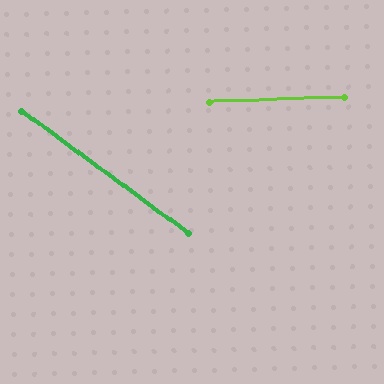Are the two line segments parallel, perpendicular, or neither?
Neither parallel nor perpendicular — they differ by about 38°.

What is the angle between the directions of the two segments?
Approximately 38 degrees.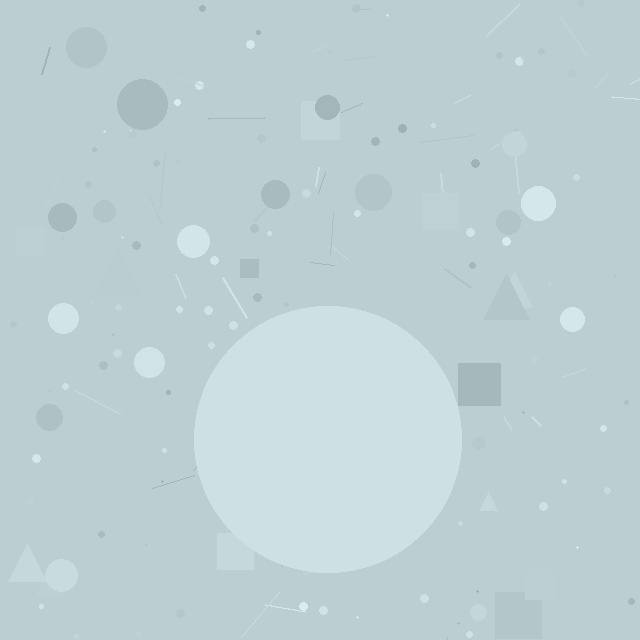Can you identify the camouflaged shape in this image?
The camouflaged shape is a circle.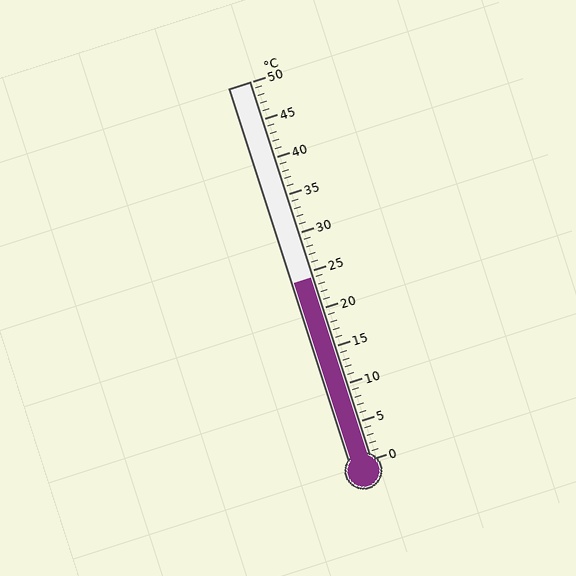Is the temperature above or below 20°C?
The temperature is above 20°C.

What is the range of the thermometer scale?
The thermometer scale ranges from 0°C to 50°C.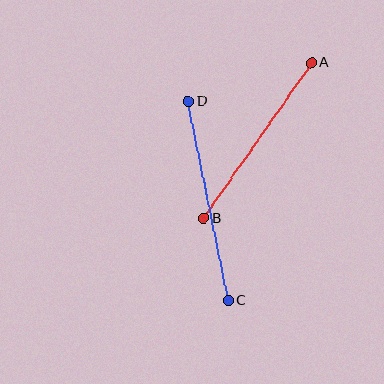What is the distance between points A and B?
The distance is approximately 189 pixels.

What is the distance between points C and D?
The distance is approximately 203 pixels.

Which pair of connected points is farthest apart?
Points C and D are farthest apart.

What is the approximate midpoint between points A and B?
The midpoint is at approximately (257, 141) pixels.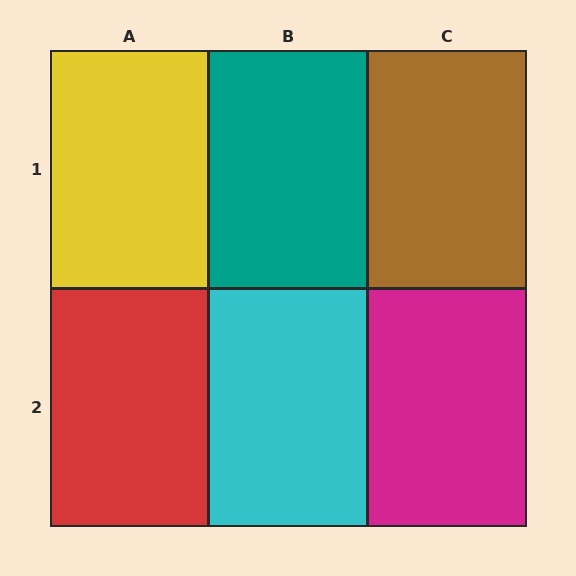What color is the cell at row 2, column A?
Red.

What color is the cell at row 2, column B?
Cyan.